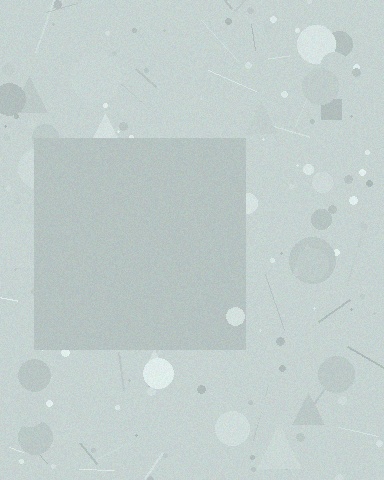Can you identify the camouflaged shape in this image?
The camouflaged shape is a square.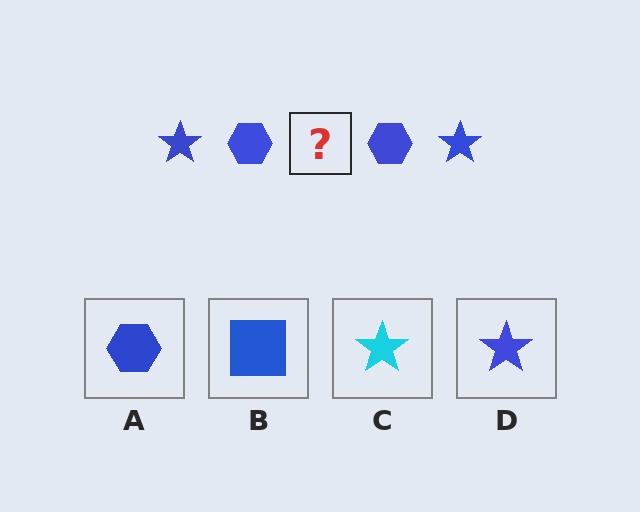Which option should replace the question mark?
Option D.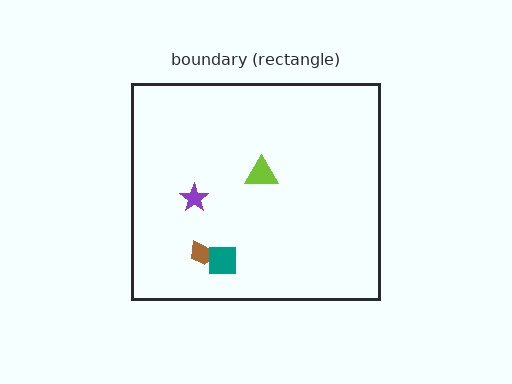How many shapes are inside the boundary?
4 inside, 0 outside.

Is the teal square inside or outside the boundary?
Inside.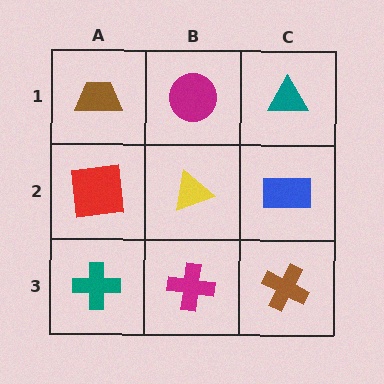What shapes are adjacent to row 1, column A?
A red square (row 2, column A), a magenta circle (row 1, column B).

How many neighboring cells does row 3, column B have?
3.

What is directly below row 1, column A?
A red square.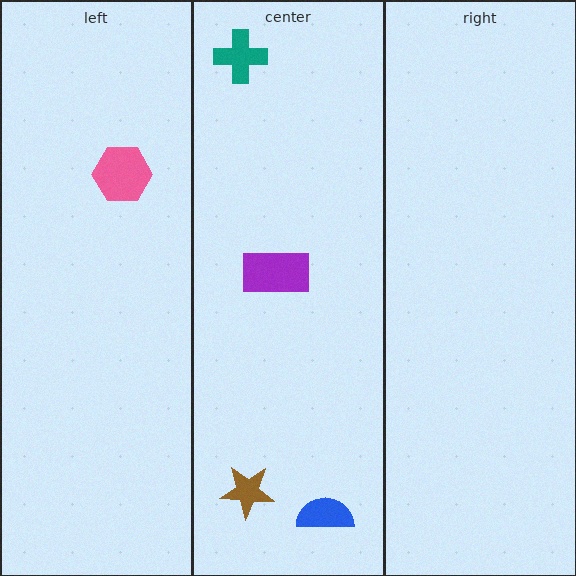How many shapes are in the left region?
1.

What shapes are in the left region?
The pink hexagon.